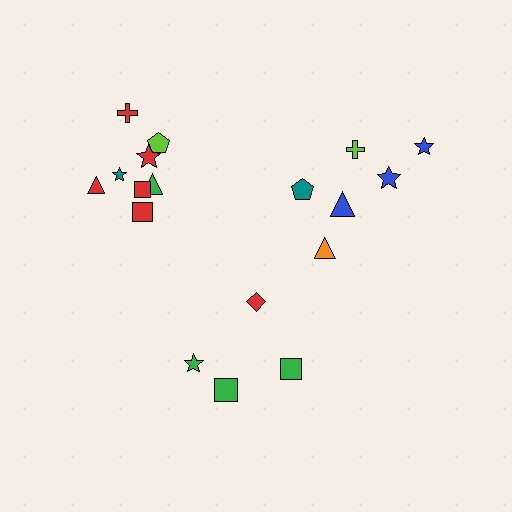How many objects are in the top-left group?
There are 8 objects.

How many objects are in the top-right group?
There are 6 objects.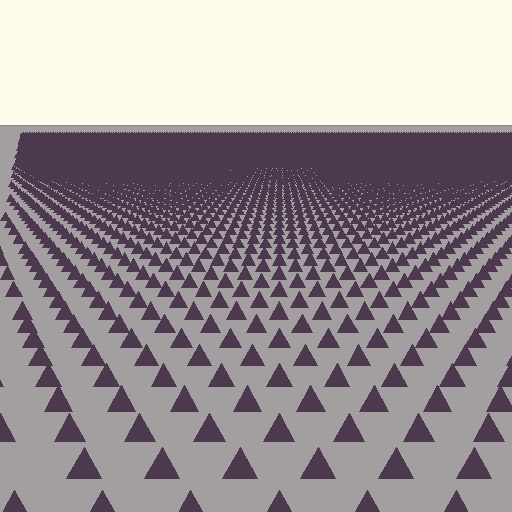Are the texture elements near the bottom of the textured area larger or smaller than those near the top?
Larger. Near the bottom, elements are closer to the viewer and appear at a bigger on-screen size.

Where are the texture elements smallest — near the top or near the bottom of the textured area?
Near the top.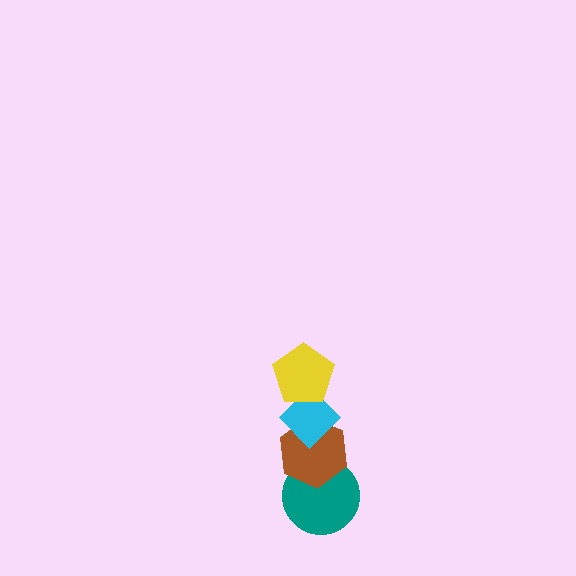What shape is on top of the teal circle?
The brown hexagon is on top of the teal circle.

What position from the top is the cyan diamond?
The cyan diamond is 2nd from the top.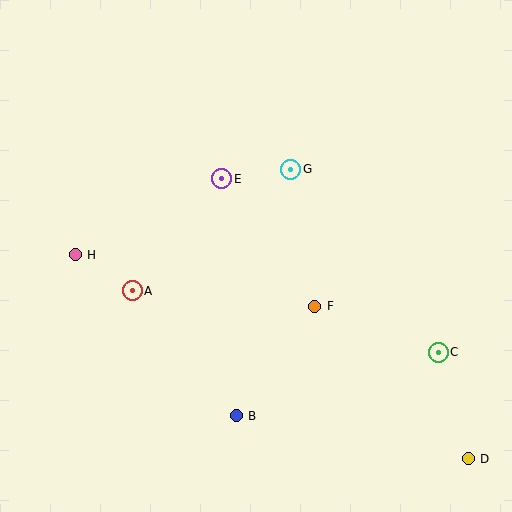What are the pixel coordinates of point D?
Point D is at (468, 459).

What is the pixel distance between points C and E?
The distance between C and E is 277 pixels.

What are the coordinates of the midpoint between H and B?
The midpoint between H and B is at (156, 335).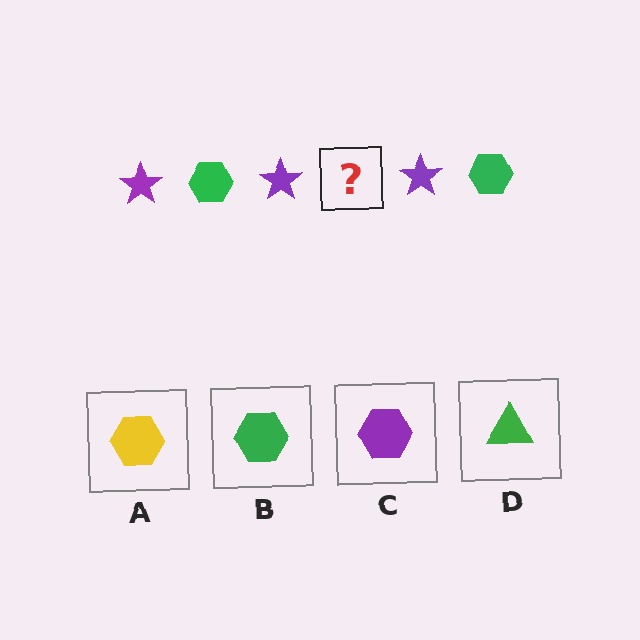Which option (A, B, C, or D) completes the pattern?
B.